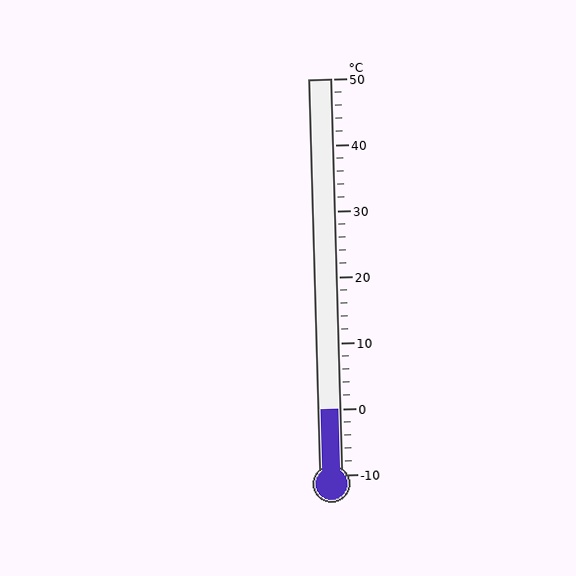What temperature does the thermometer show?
The thermometer shows approximately 0°C.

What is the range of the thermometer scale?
The thermometer scale ranges from -10°C to 50°C.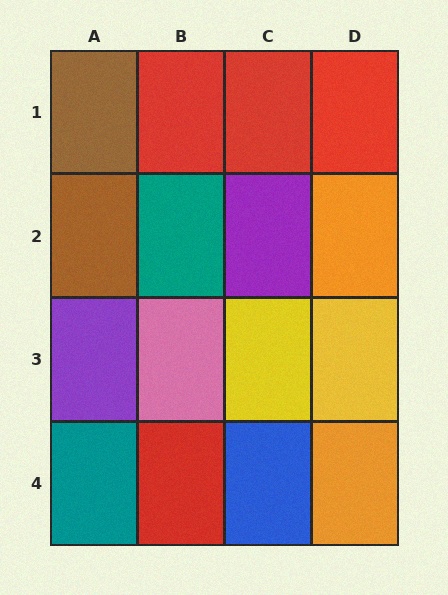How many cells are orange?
2 cells are orange.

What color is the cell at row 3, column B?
Pink.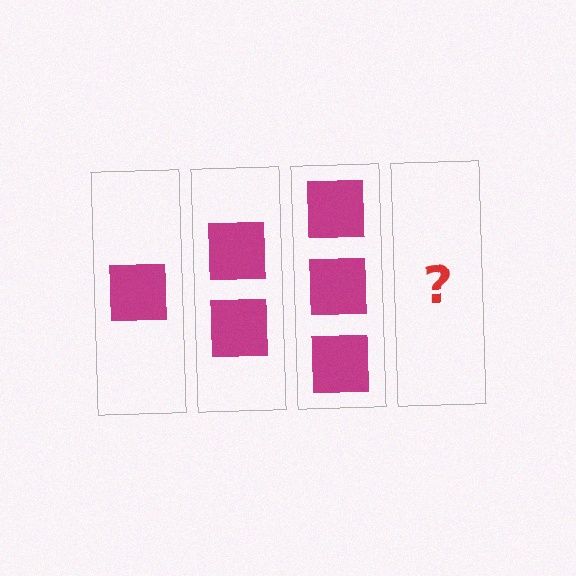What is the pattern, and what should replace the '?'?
The pattern is that each step adds one more square. The '?' should be 4 squares.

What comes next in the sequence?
The next element should be 4 squares.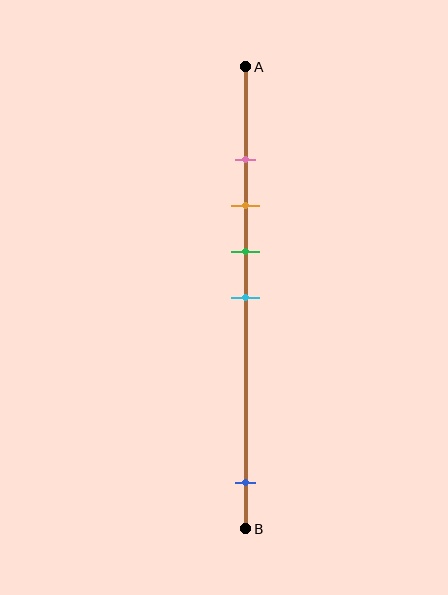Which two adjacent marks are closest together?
The pink and orange marks are the closest adjacent pair.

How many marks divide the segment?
There are 5 marks dividing the segment.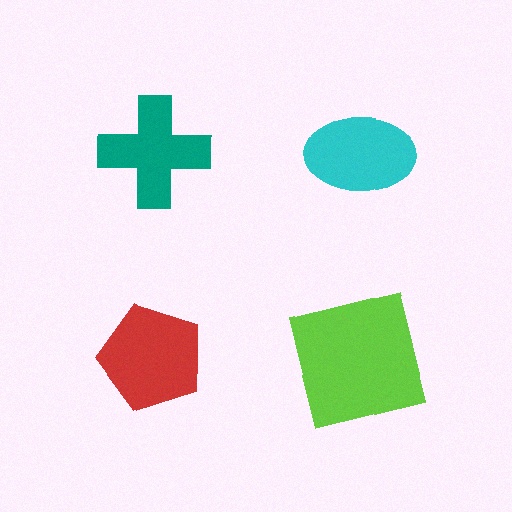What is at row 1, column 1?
A teal cross.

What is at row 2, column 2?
A lime square.